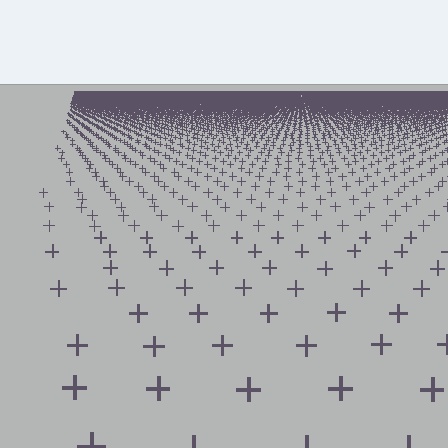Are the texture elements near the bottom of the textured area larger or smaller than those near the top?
Larger. Near the bottom, elements are closer to the viewer and appear at a bigger on-screen size.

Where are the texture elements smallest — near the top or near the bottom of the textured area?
Near the top.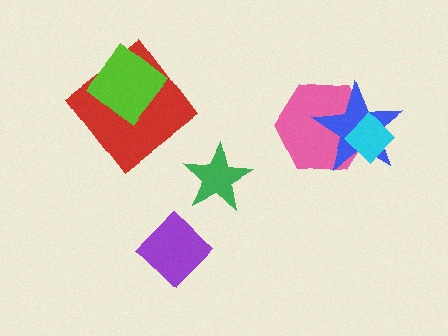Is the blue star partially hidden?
Yes, it is partially covered by another shape.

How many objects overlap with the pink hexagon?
2 objects overlap with the pink hexagon.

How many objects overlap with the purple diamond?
0 objects overlap with the purple diamond.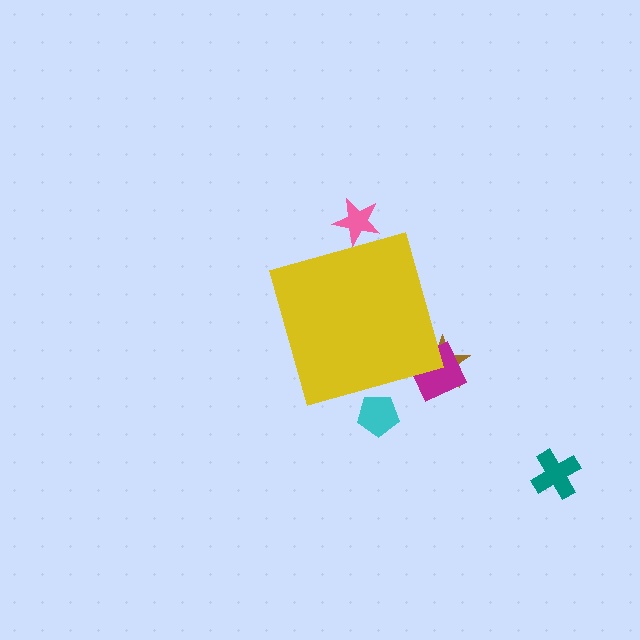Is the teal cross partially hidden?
No, the teal cross is fully visible.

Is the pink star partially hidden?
Yes, the pink star is partially hidden behind the yellow diamond.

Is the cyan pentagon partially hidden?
Yes, the cyan pentagon is partially hidden behind the yellow diamond.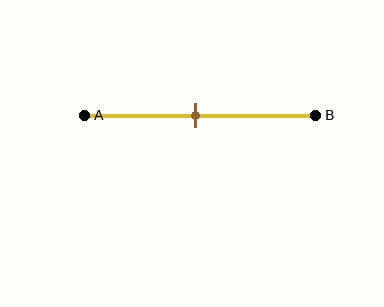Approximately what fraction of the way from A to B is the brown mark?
The brown mark is approximately 50% of the way from A to B.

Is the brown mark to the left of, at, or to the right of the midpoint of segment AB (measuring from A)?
The brown mark is approximately at the midpoint of segment AB.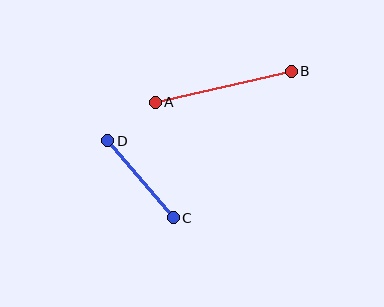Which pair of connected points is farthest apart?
Points A and B are farthest apart.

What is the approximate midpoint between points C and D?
The midpoint is at approximately (141, 179) pixels.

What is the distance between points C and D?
The distance is approximately 101 pixels.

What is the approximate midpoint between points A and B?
The midpoint is at approximately (223, 87) pixels.